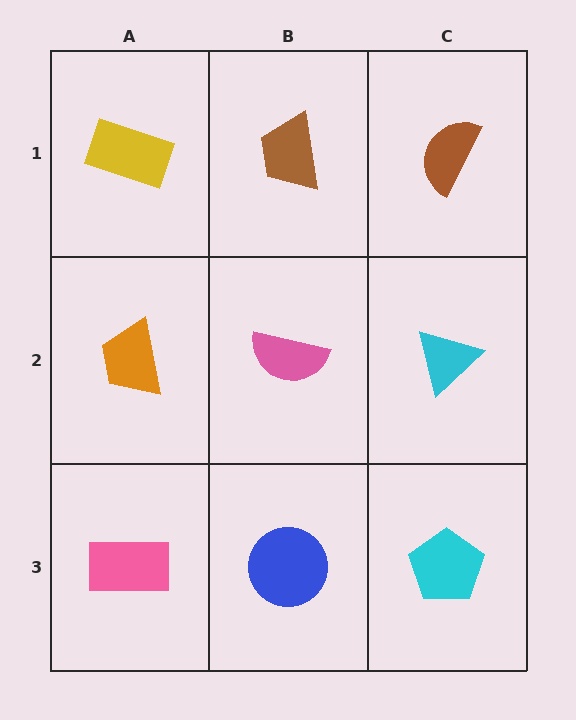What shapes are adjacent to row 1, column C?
A cyan triangle (row 2, column C), a brown trapezoid (row 1, column B).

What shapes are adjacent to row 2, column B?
A brown trapezoid (row 1, column B), a blue circle (row 3, column B), an orange trapezoid (row 2, column A), a cyan triangle (row 2, column C).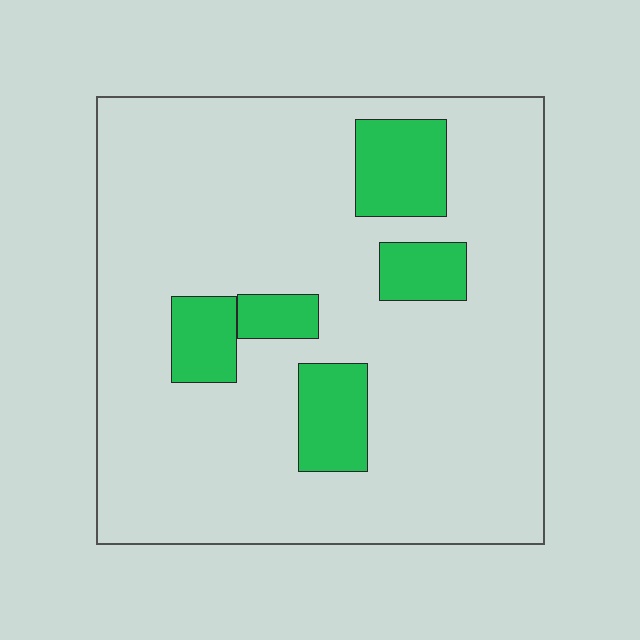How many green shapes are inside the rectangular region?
5.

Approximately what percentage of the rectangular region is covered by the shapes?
Approximately 15%.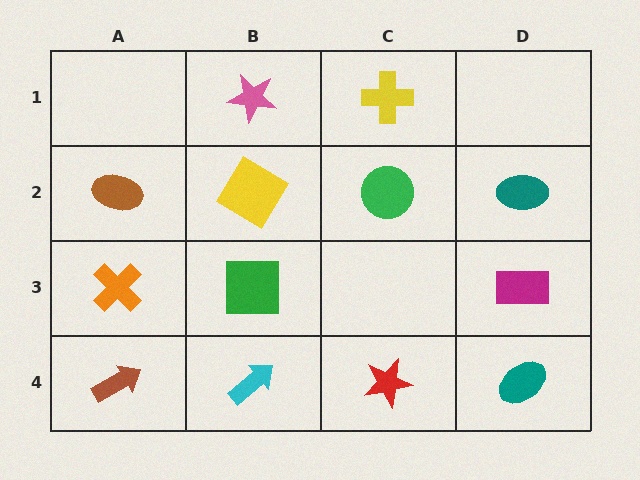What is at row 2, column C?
A green circle.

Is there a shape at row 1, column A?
No, that cell is empty.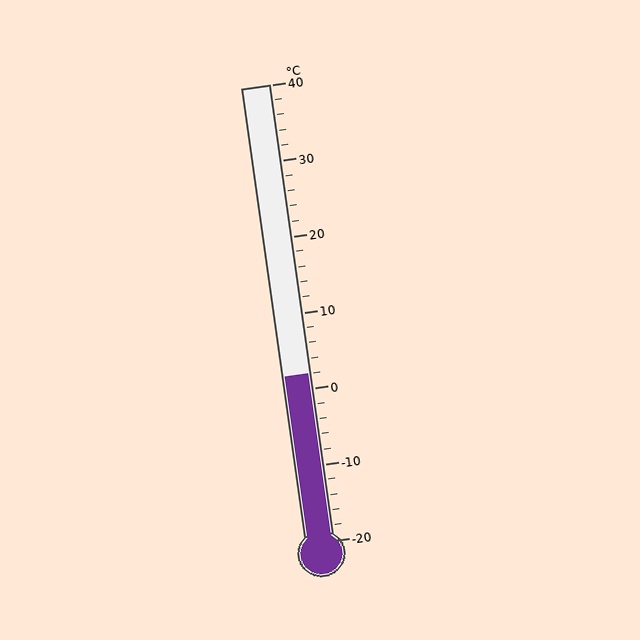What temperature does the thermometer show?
The thermometer shows approximately 2°C.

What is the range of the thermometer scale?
The thermometer scale ranges from -20°C to 40°C.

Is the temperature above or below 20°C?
The temperature is below 20°C.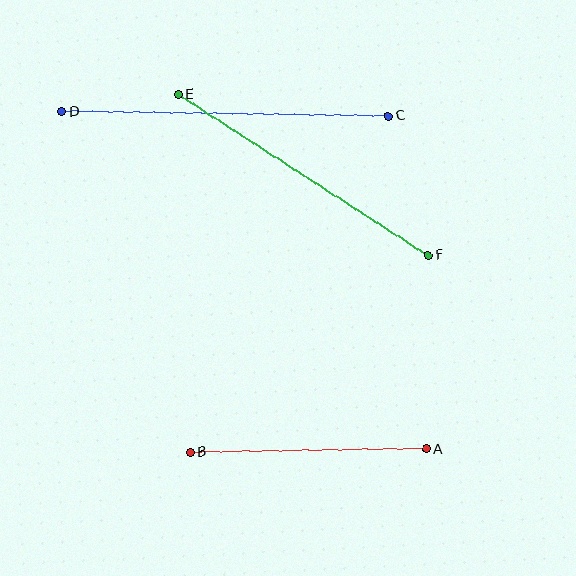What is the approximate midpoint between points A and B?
The midpoint is at approximately (308, 451) pixels.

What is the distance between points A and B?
The distance is approximately 236 pixels.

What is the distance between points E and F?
The distance is approximately 297 pixels.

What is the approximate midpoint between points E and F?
The midpoint is at approximately (303, 175) pixels.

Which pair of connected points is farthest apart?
Points C and D are farthest apart.